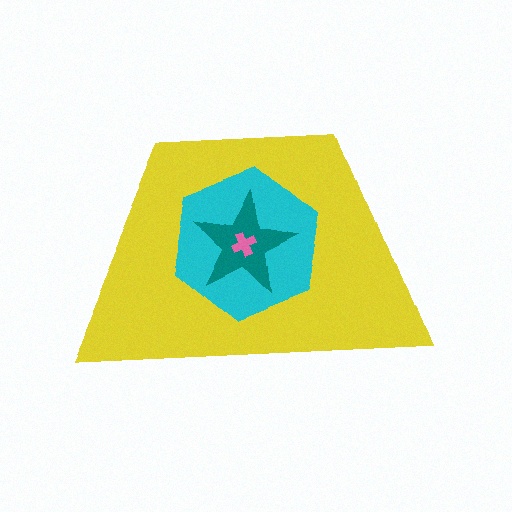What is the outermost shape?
The yellow trapezoid.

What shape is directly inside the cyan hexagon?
The teal star.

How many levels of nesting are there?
4.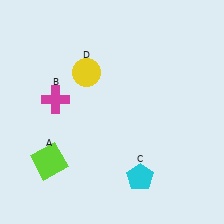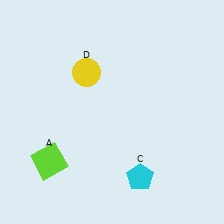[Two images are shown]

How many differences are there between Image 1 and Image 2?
There is 1 difference between the two images.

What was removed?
The magenta cross (B) was removed in Image 2.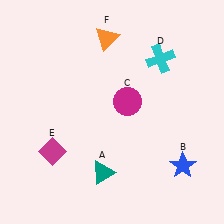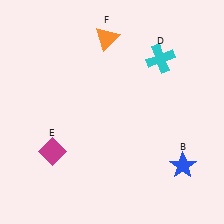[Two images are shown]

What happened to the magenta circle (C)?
The magenta circle (C) was removed in Image 2. It was in the top-right area of Image 1.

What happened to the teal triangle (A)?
The teal triangle (A) was removed in Image 2. It was in the bottom-left area of Image 1.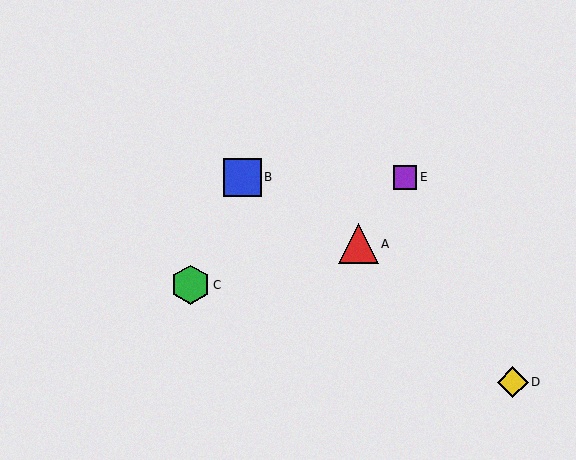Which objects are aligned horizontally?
Objects B, E are aligned horizontally.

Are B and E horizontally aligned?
Yes, both are at y≈177.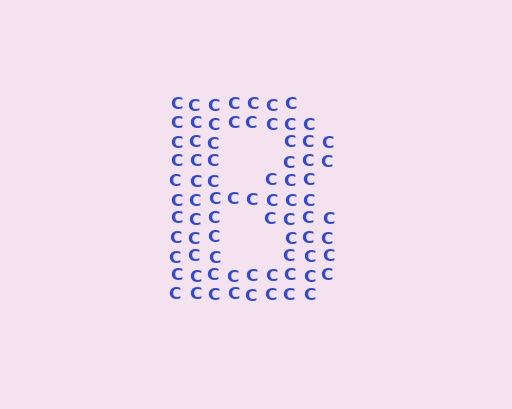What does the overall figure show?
The overall figure shows the letter B.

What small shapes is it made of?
It is made of small letter C's.